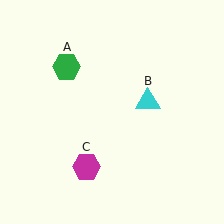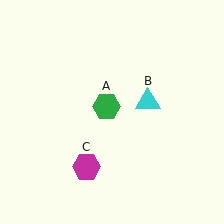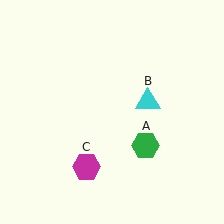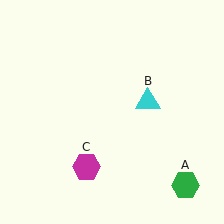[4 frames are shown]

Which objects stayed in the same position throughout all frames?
Cyan triangle (object B) and magenta hexagon (object C) remained stationary.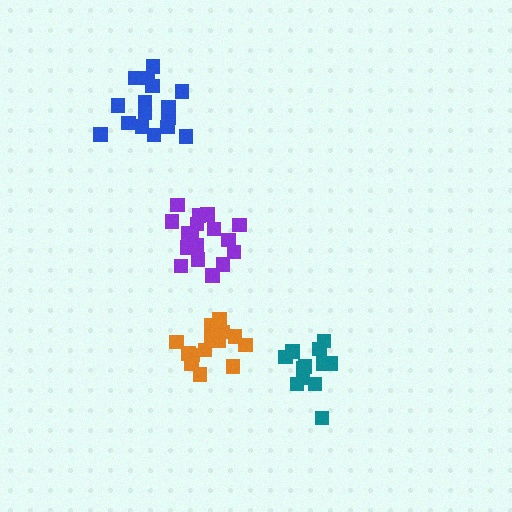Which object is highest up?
The blue cluster is topmost.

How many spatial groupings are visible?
There are 4 spatial groupings.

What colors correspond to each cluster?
The clusters are colored: teal, blue, purple, orange.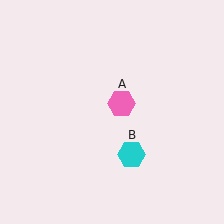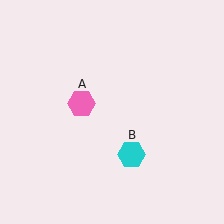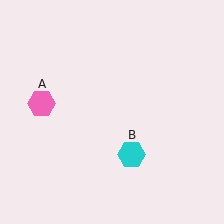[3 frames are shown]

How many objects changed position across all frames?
1 object changed position: pink hexagon (object A).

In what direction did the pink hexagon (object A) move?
The pink hexagon (object A) moved left.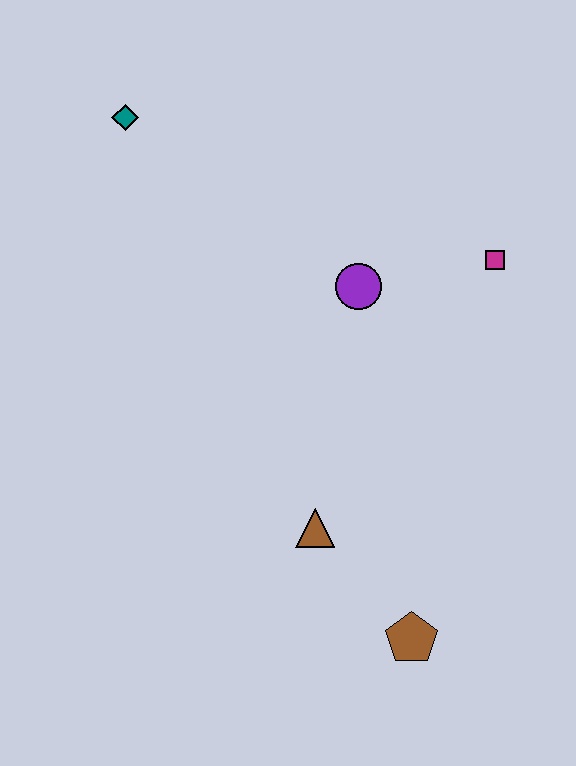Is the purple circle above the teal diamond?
No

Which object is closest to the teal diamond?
The purple circle is closest to the teal diamond.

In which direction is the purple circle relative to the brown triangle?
The purple circle is above the brown triangle.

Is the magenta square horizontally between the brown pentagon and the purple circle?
No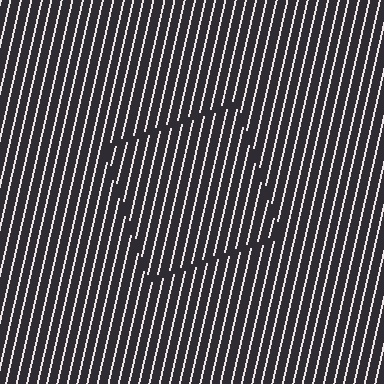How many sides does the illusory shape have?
4 sides — the line-ends trace a square.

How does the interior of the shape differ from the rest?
The interior of the shape contains the same grating, shifted by half a period — the contour is defined by the phase discontinuity where line-ends from the inner and outer gratings abut.